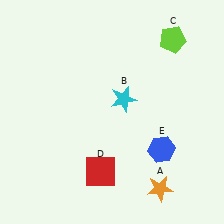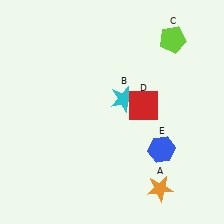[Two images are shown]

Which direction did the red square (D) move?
The red square (D) moved up.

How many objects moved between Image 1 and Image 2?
1 object moved between the two images.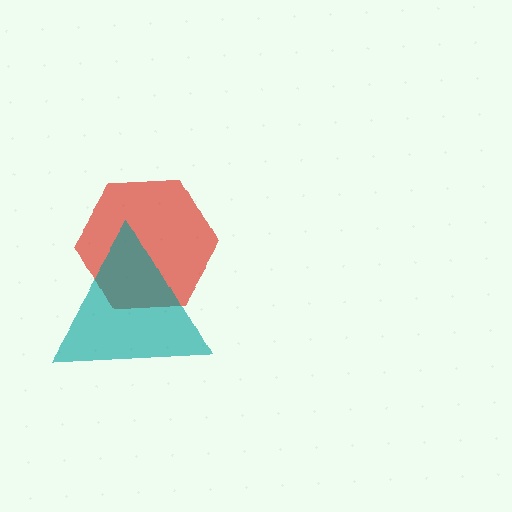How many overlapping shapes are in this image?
There are 2 overlapping shapes in the image.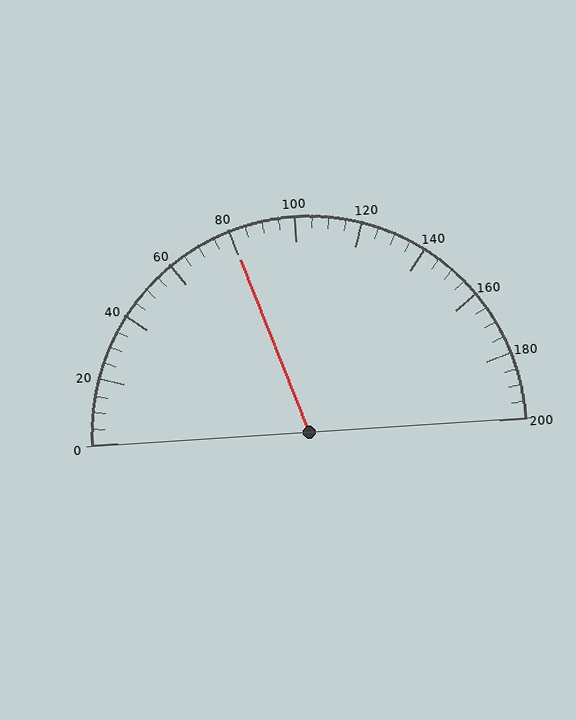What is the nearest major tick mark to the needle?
The nearest major tick mark is 80.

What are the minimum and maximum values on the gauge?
The gauge ranges from 0 to 200.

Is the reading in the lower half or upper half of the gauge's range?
The reading is in the lower half of the range (0 to 200).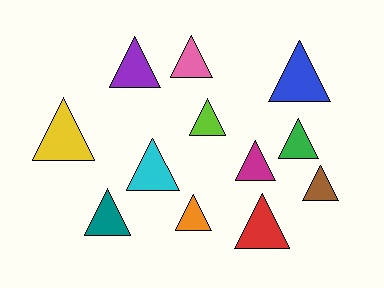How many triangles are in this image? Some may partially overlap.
There are 12 triangles.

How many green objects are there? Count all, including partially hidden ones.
There is 1 green object.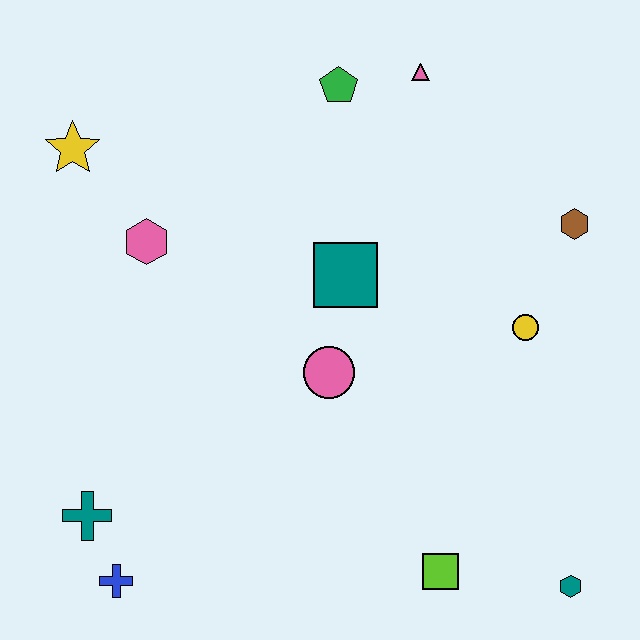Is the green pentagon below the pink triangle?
Yes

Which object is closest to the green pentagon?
The pink triangle is closest to the green pentagon.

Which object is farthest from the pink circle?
The yellow star is farthest from the pink circle.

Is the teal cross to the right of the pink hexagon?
No